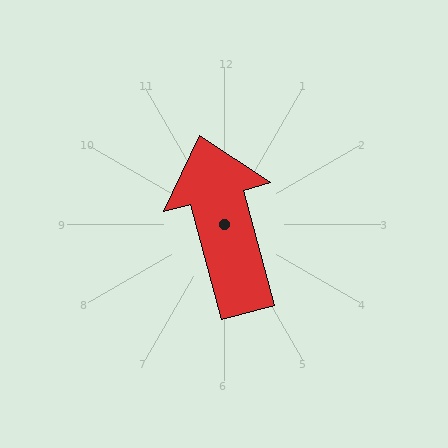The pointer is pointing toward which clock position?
Roughly 11 o'clock.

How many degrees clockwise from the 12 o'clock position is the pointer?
Approximately 345 degrees.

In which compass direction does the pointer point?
North.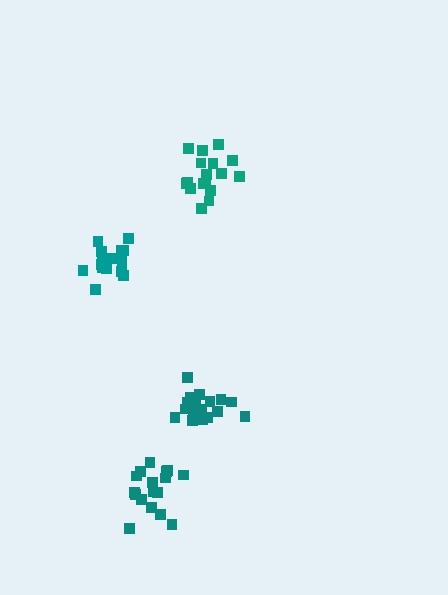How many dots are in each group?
Group 1: 15 dots, Group 2: 18 dots, Group 3: 18 dots, Group 4: 17 dots (68 total).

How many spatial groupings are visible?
There are 4 spatial groupings.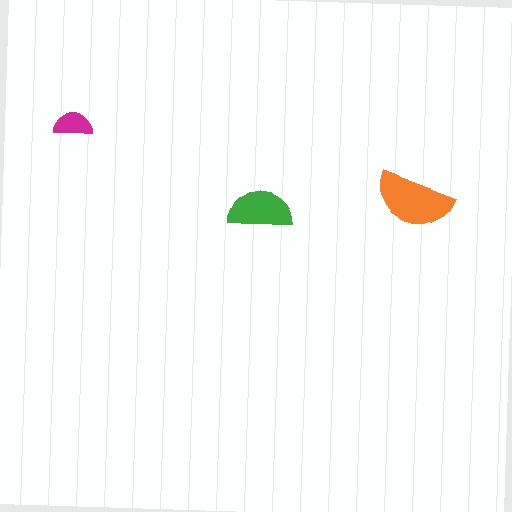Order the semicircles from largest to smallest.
the orange one, the green one, the magenta one.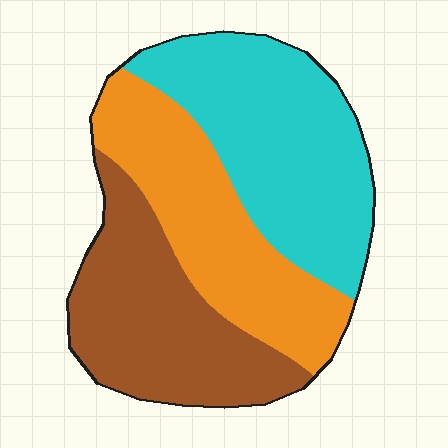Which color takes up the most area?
Cyan, at roughly 35%.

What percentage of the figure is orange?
Orange takes up about one third (1/3) of the figure.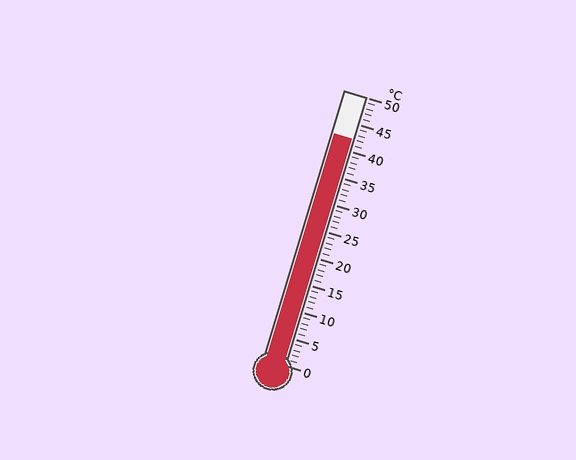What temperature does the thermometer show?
The thermometer shows approximately 42°C.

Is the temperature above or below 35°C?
The temperature is above 35°C.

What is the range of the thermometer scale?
The thermometer scale ranges from 0°C to 50°C.